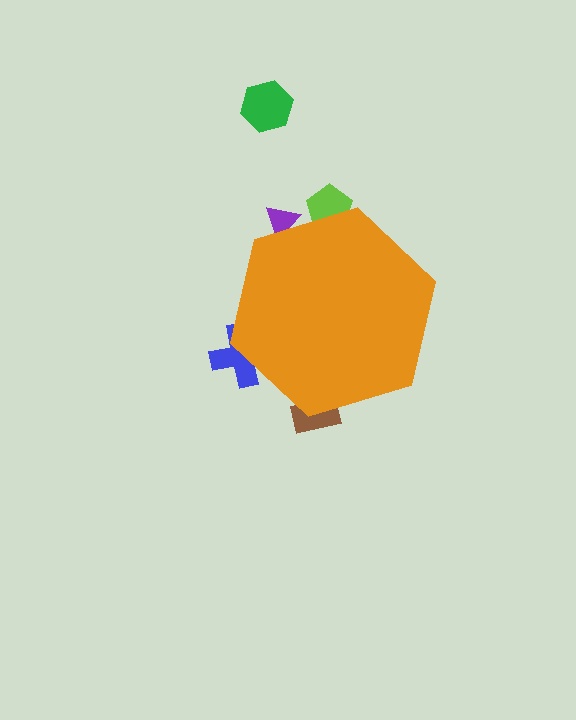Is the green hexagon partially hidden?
No, the green hexagon is fully visible.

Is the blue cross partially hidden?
Yes, the blue cross is partially hidden behind the orange hexagon.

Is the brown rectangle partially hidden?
Yes, the brown rectangle is partially hidden behind the orange hexagon.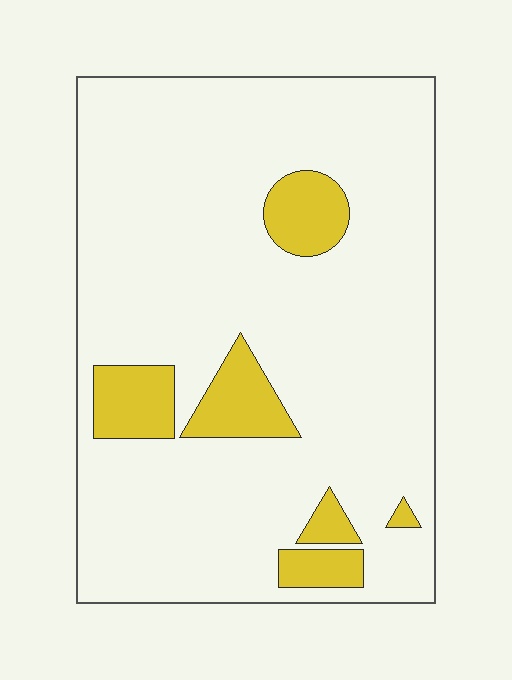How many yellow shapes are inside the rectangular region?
6.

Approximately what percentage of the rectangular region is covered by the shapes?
Approximately 15%.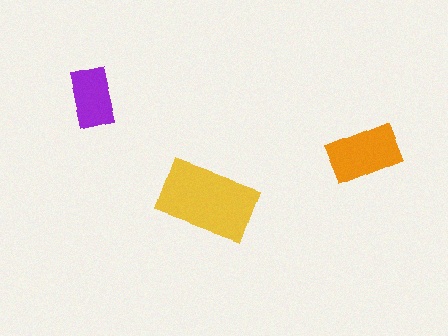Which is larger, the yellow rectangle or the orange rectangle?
The yellow one.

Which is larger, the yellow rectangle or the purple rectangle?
The yellow one.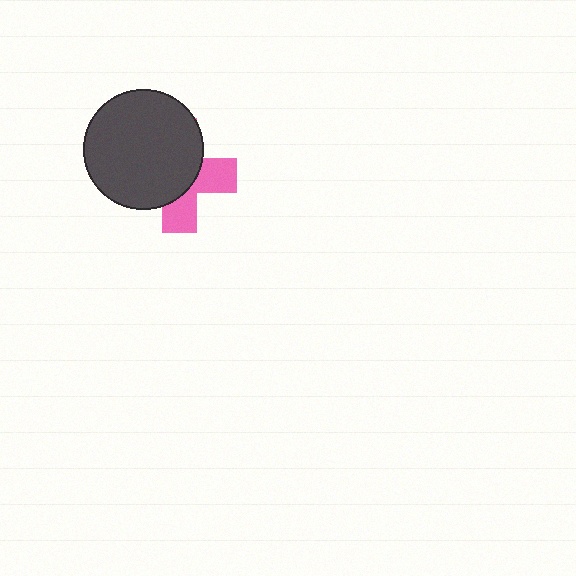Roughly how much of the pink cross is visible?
A small part of it is visible (roughly 38%).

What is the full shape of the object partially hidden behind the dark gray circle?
The partially hidden object is a pink cross.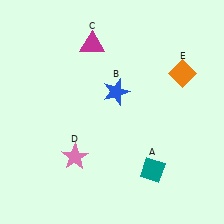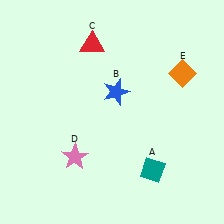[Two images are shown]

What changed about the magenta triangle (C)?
In Image 1, C is magenta. In Image 2, it changed to red.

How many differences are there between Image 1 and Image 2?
There is 1 difference between the two images.